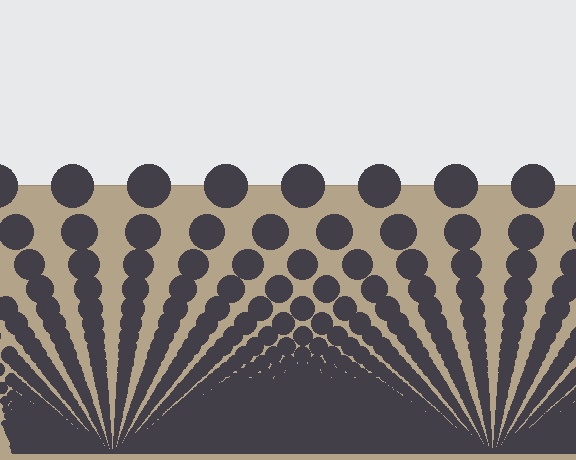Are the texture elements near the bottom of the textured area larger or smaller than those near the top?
Smaller. The gradient is inverted — elements near the bottom are smaller and denser.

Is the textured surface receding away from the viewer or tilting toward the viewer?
The surface appears to tilt toward the viewer. Texture elements get larger and sparser toward the top.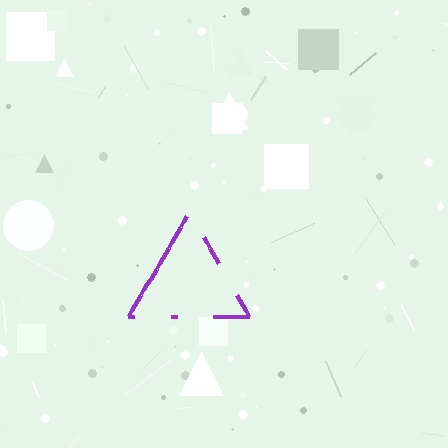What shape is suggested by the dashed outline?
The dashed outline suggests a triangle.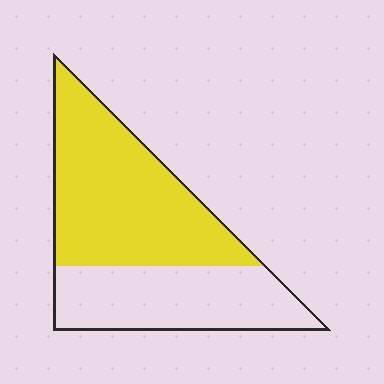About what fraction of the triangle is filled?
About three fifths (3/5).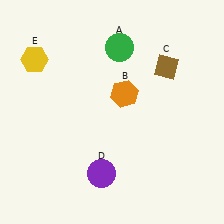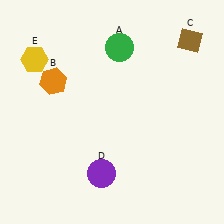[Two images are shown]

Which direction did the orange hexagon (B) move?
The orange hexagon (B) moved left.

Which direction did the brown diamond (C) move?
The brown diamond (C) moved up.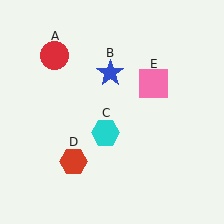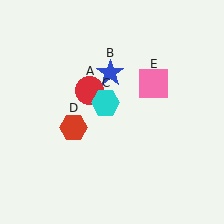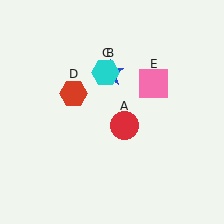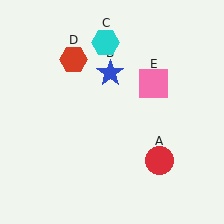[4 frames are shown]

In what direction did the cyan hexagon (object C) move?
The cyan hexagon (object C) moved up.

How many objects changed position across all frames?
3 objects changed position: red circle (object A), cyan hexagon (object C), red hexagon (object D).